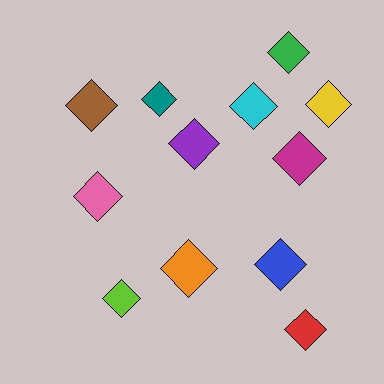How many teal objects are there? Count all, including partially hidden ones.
There is 1 teal object.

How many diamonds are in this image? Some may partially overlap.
There are 12 diamonds.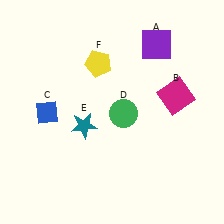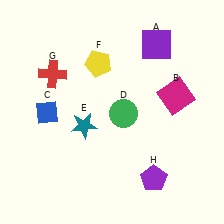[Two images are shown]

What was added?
A red cross (G), a purple pentagon (H) were added in Image 2.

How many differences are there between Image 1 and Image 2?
There are 2 differences between the two images.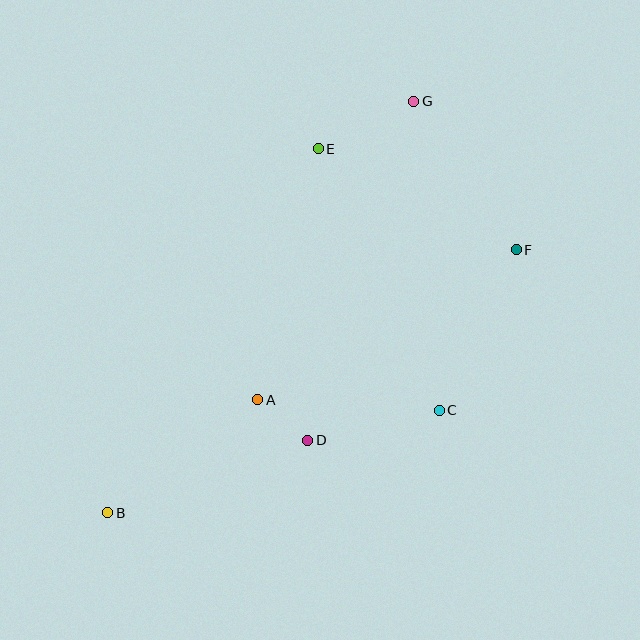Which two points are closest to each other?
Points A and D are closest to each other.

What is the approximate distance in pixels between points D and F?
The distance between D and F is approximately 282 pixels.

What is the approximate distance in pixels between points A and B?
The distance between A and B is approximately 188 pixels.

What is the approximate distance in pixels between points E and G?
The distance between E and G is approximately 107 pixels.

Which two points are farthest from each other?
Points B and G are farthest from each other.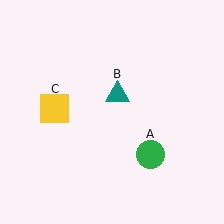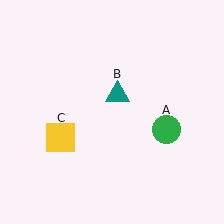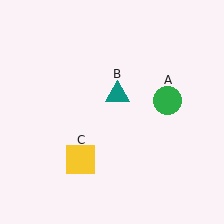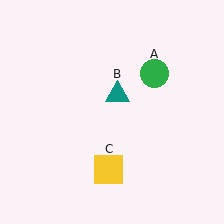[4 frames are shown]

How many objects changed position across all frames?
2 objects changed position: green circle (object A), yellow square (object C).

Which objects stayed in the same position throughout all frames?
Teal triangle (object B) remained stationary.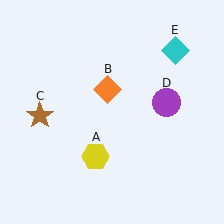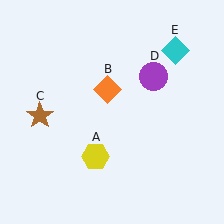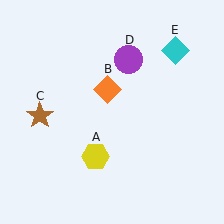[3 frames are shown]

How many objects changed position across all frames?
1 object changed position: purple circle (object D).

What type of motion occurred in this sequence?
The purple circle (object D) rotated counterclockwise around the center of the scene.